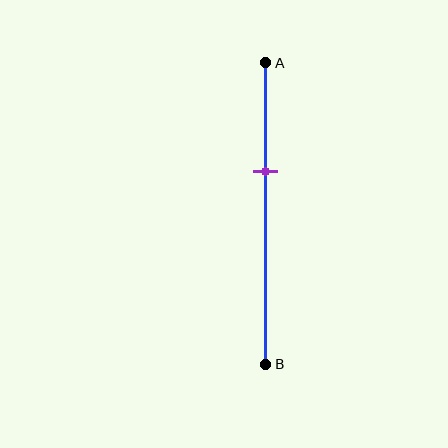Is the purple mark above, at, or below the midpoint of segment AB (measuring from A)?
The purple mark is above the midpoint of segment AB.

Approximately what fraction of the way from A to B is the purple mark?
The purple mark is approximately 35% of the way from A to B.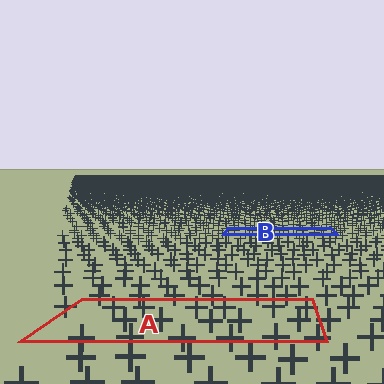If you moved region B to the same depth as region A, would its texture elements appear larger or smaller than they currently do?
They would appear larger. At a closer depth, the same texture elements are projected at a bigger on-screen size.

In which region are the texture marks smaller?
The texture marks are smaller in region B, because it is farther away.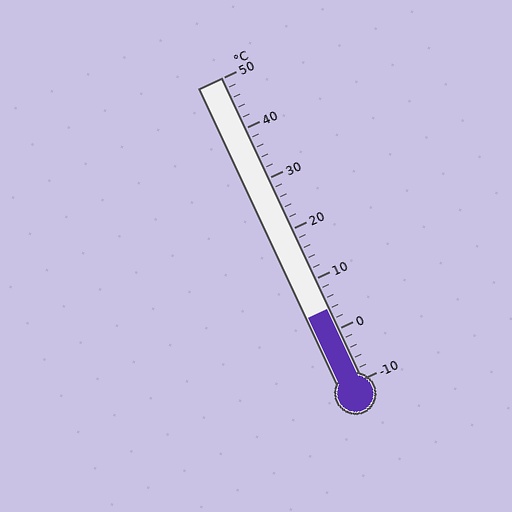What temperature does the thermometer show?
The thermometer shows approximately 4°C.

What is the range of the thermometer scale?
The thermometer scale ranges from -10°C to 50°C.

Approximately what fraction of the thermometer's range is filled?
The thermometer is filled to approximately 25% of its range.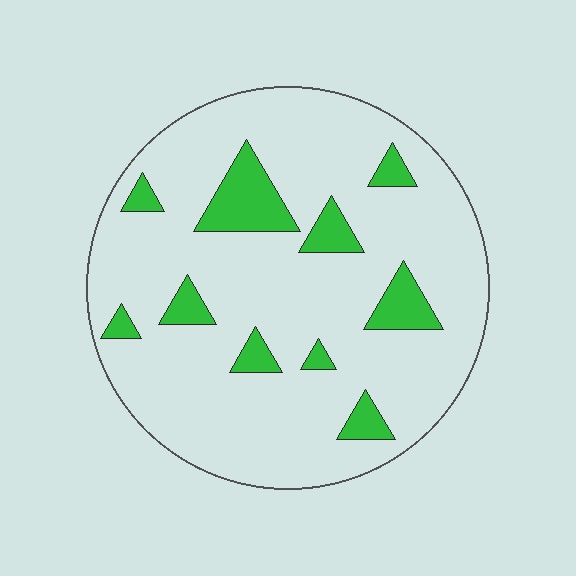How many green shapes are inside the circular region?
10.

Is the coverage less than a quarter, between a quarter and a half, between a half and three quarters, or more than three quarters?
Less than a quarter.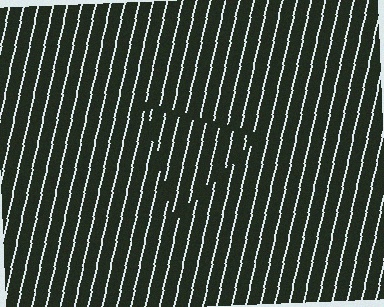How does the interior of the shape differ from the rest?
The interior of the shape contains the same grating, shifted by half a period — the contour is defined by the phase discontinuity where line-ends from the inner and outer gratings abut.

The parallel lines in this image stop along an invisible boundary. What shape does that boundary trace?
An illusory triangle. The interior of the shape contains the same grating, shifted by half a period — the contour is defined by the phase discontinuity where line-ends from the inner and outer gratings abut.